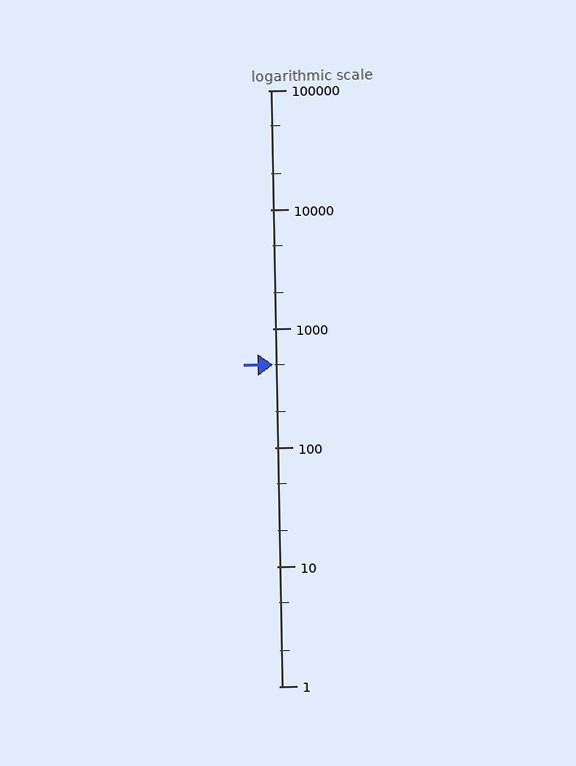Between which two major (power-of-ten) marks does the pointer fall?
The pointer is between 100 and 1000.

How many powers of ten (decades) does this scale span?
The scale spans 5 decades, from 1 to 100000.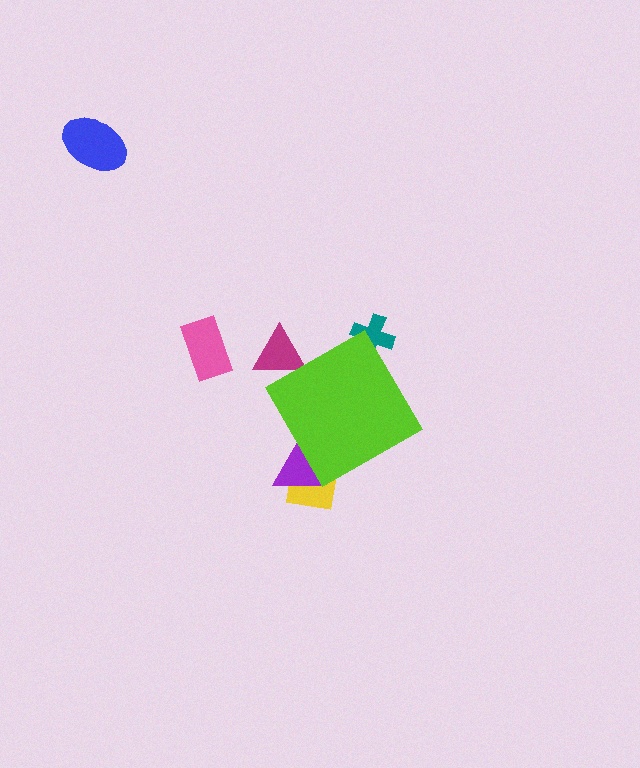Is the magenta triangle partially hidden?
Yes, the magenta triangle is partially hidden behind the lime diamond.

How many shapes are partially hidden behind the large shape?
4 shapes are partially hidden.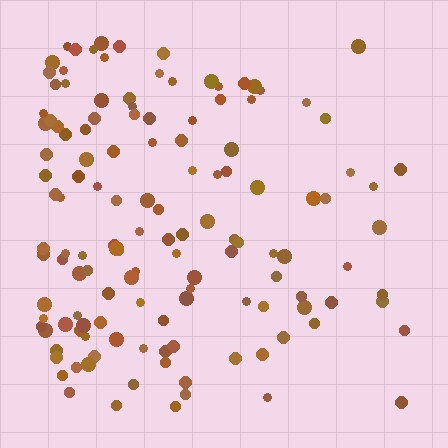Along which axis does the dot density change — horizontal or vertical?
Horizontal.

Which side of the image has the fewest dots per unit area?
The right.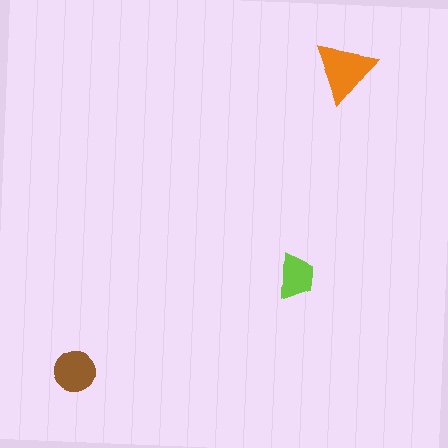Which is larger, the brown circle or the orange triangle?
The orange triangle.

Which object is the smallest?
The lime trapezoid.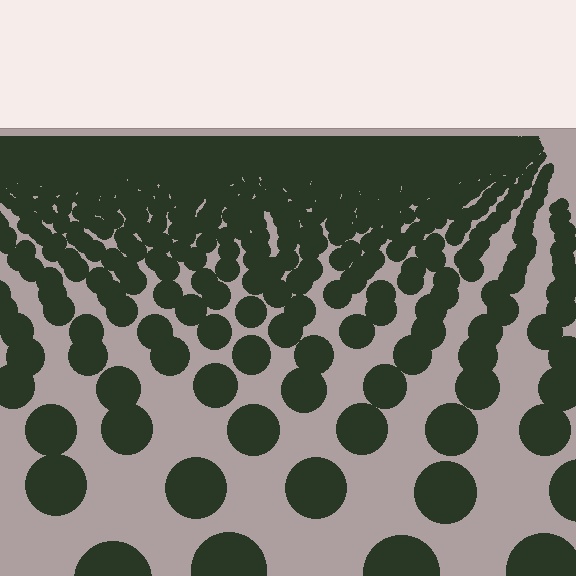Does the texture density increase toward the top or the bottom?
Density increases toward the top.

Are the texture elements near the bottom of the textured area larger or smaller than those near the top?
Larger. Near the bottom, elements are closer to the viewer and appear at a bigger on-screen size.